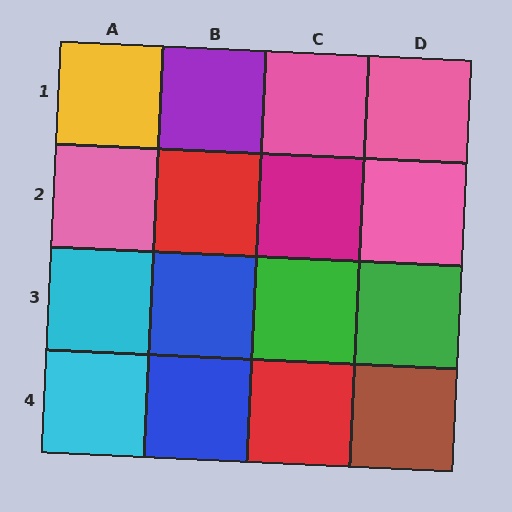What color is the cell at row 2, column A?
Pink.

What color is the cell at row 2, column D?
Pink.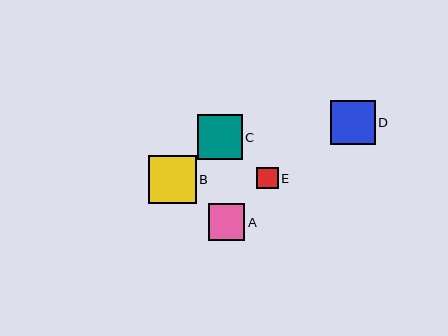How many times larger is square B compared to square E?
Square B is approximately 2.2 times the size of square E.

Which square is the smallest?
Square E is the smallest with a size of approximately 22 pixels.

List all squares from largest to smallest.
From largest to smallest: B, C, D, A, E.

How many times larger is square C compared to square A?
Square C is approximately 1.2 times the size of square A.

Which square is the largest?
Square B is the largest with a size of approximately 48 pixels.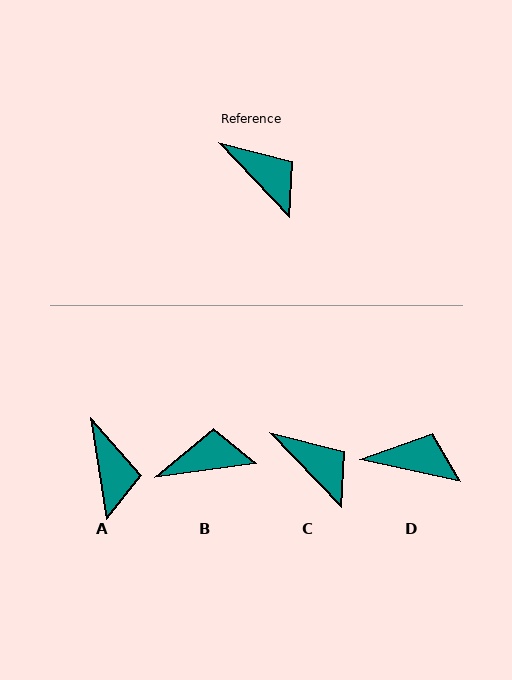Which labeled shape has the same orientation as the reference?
C.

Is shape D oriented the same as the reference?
No, it is off by about 34 degrees.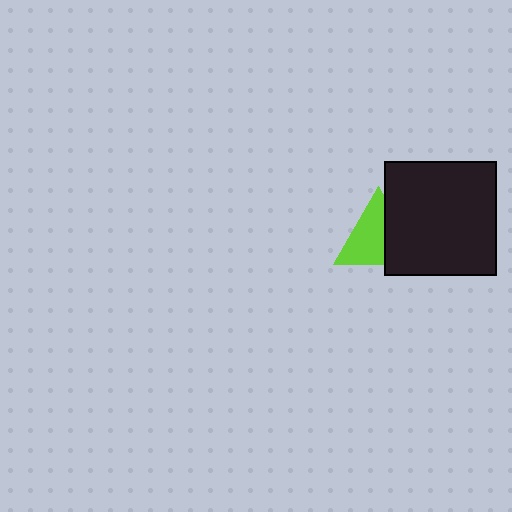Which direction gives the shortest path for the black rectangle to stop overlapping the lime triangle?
Moving right gives the shortest separation.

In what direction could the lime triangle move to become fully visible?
The lime triangle could move left. That would shift it out from behind the black rectangle entirely.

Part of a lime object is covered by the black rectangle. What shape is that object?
It is a triangle.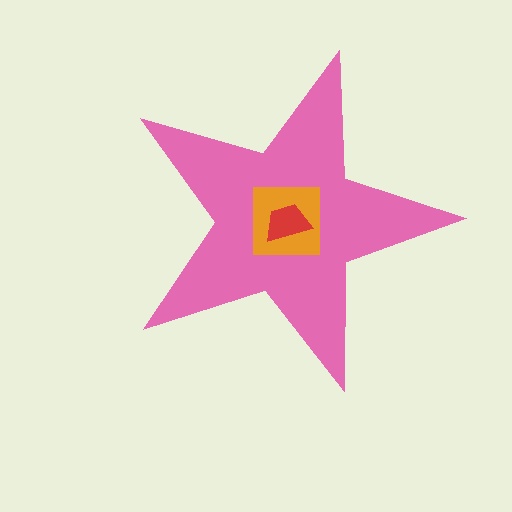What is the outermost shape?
The pink star.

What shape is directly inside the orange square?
The red trapezoid.